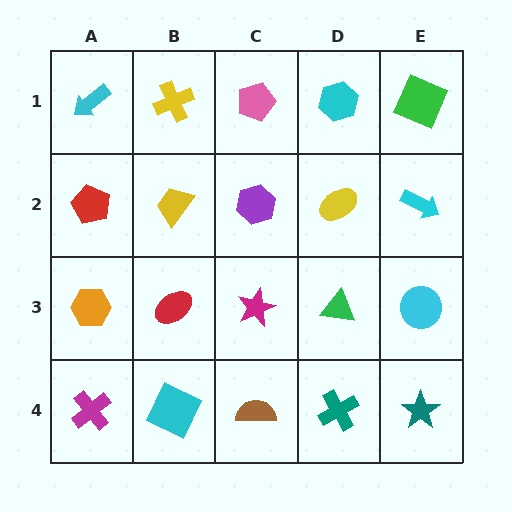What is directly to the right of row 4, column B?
A brown semicircle.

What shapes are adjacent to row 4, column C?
A magenta star (row 3, column C), a cyan square (row 4, column B), a teal cross (row 4, column D).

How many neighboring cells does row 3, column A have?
3.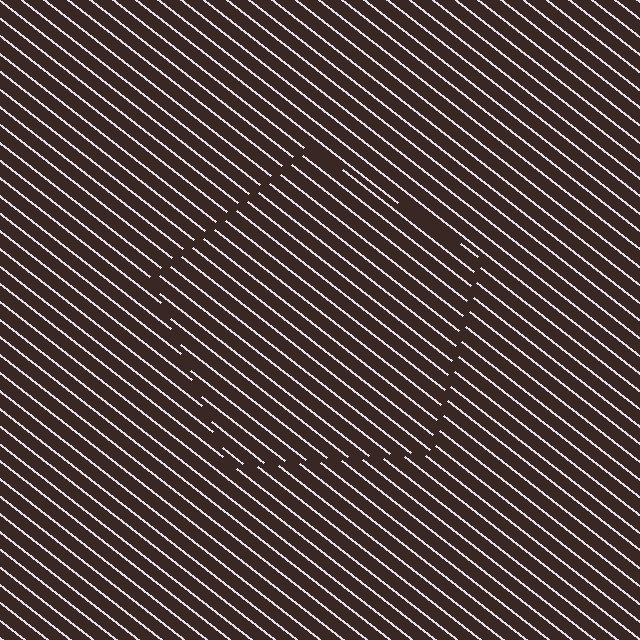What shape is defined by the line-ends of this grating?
An illusory pentagon. The interior of the shape contains the same grating, shifted by half a period — the contour is defined by the phase discontinuity where line-ends from the inner and outer gratings abut.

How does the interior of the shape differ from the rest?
The interior of the shape contains the same grating, shifted by half a period — the contour is defined by the phase discontinuity where line-ends from the inner and outer gratings abut.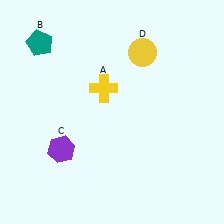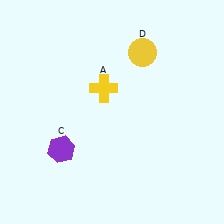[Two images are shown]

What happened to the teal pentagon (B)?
The teal pentagon (B) was removed in Image 2. It was in the top-left area of Image 1.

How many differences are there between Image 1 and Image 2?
There is 1 difference between the two images.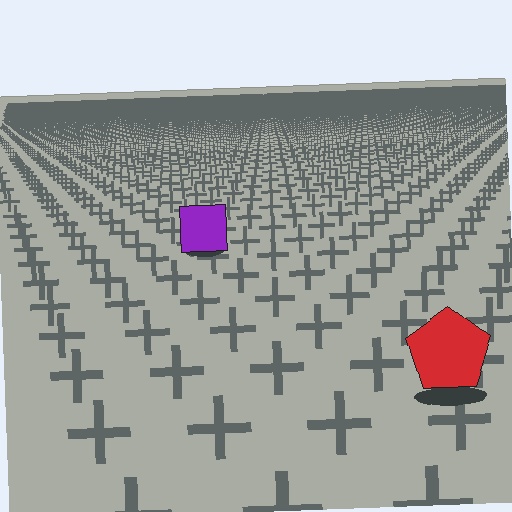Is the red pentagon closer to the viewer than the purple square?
Yes. The red pentagon is closer — you can tell from the texture gradient: the ground texture is coarser near it.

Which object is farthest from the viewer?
The purple square is farthest from the viewer. It appears smaller and the ground texture around it is denser.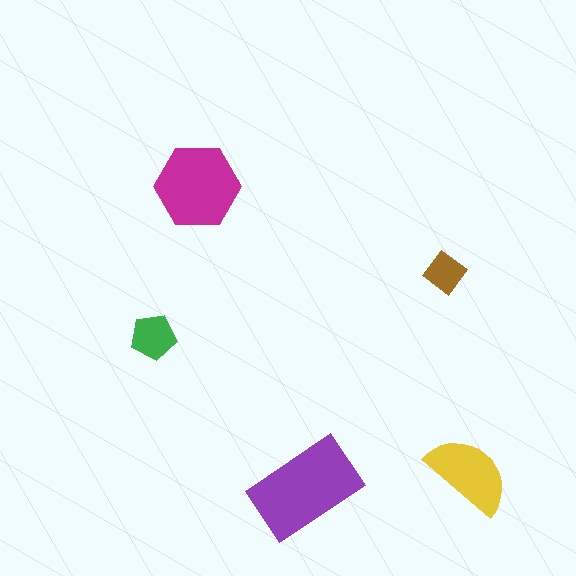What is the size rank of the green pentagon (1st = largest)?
4th.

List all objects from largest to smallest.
The purple rectangle, the magenta hexagon, the yellow semicircle, the green pentagon, the brown diamond.